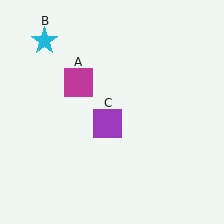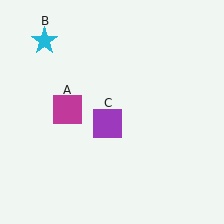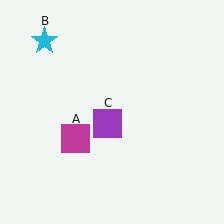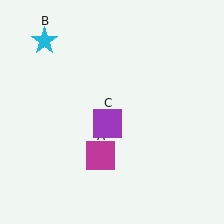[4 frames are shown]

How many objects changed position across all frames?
1 object changed position: magenta square (object A).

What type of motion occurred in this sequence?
The magenta square (object A) rotated counterclockwise around the center of the scene.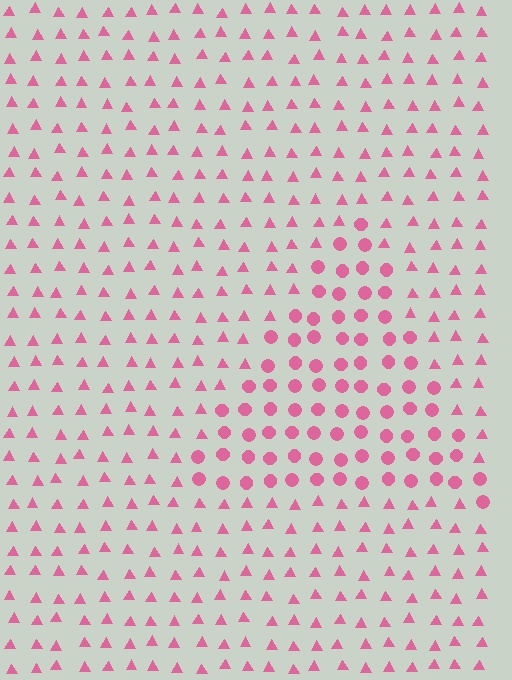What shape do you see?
I see a triangle.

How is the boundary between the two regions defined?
The boundary is defined by a change in element shape: circles inside vs. triangles outside. All elements share the same color and spacing.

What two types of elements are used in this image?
The image uses circles inside the triangle region and triangles outside it.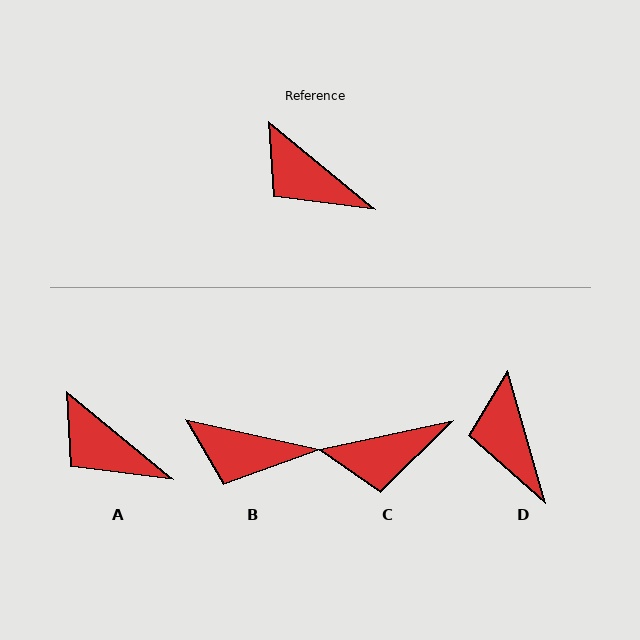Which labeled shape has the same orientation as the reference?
A.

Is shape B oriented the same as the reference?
No, it is off by about 27 degrees.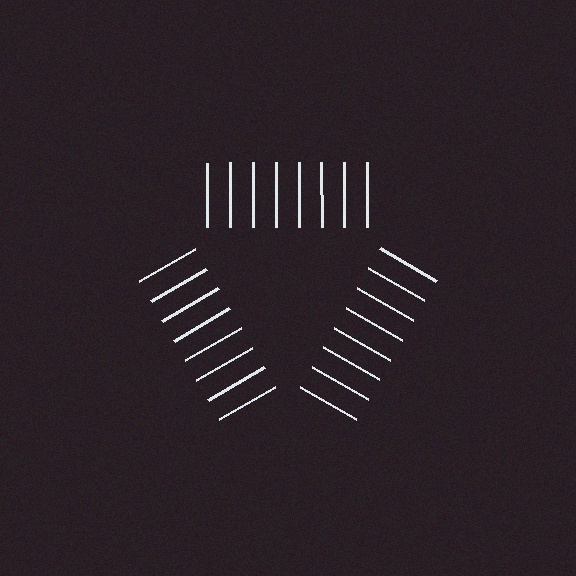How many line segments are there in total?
24 — 8 along each of the 3 edges.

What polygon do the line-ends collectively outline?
An illusory triangle — the line segments terminate on its edges but no continuous stroke is drawn.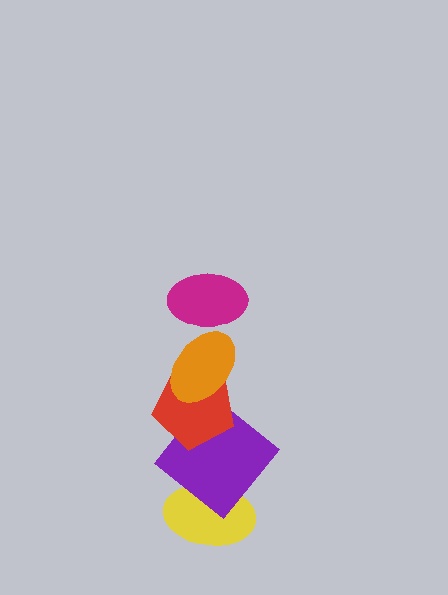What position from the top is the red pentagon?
The red pentagon is 3rd from the top.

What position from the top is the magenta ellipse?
The magenta ellipse is 1st from the top.